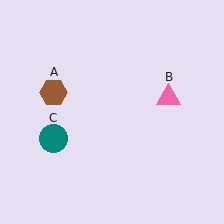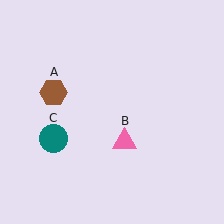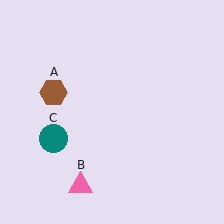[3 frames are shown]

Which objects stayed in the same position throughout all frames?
Brown hexagon (object A) and teal circle (object C) remained stationary.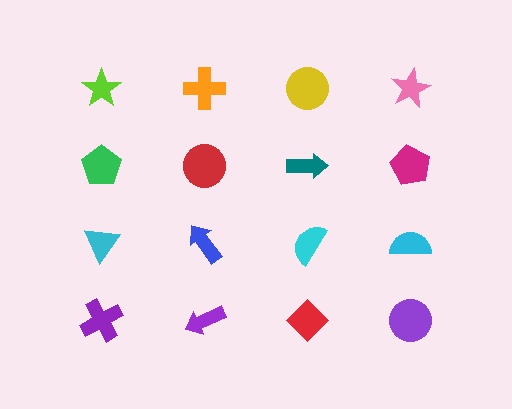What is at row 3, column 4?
A cyan semicircle.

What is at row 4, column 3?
A red diamond.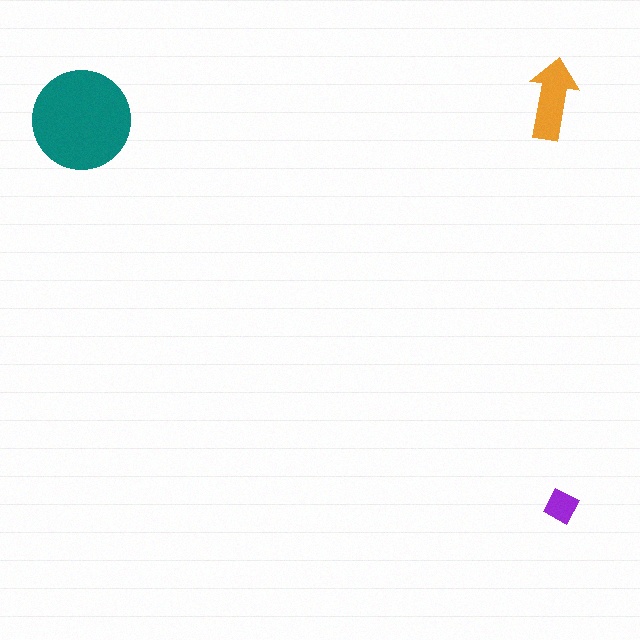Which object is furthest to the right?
The purple diamond is rightmost.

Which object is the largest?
The teal circle.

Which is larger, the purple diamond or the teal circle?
The teal circle.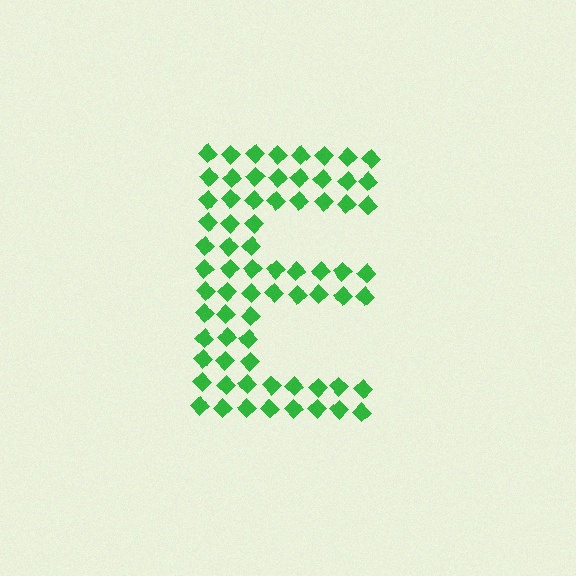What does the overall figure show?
The overall figure shows the letter E.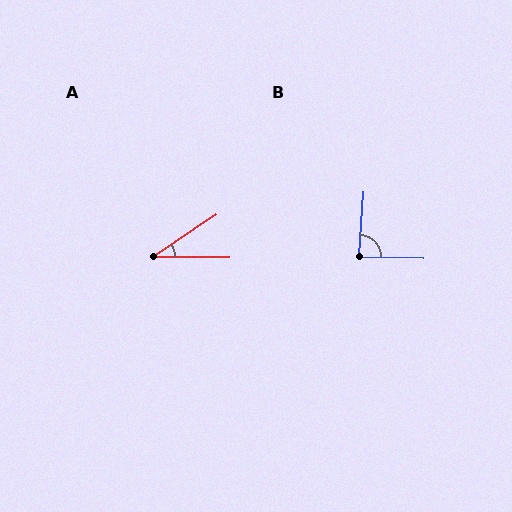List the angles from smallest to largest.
A (34°), B (87°).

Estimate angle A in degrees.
Approximately 34 degrees.